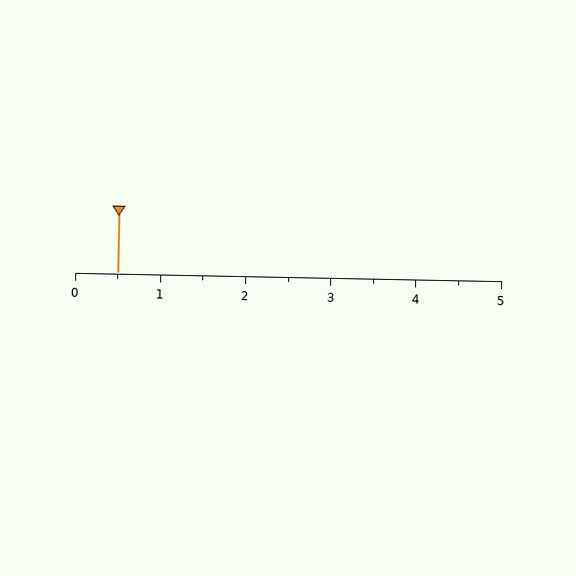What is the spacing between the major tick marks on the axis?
The major ticks are spaced 1 apart.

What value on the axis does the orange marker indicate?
The marker indicates approximately 0.5.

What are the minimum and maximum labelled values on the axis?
The axis runs from 0 to 5.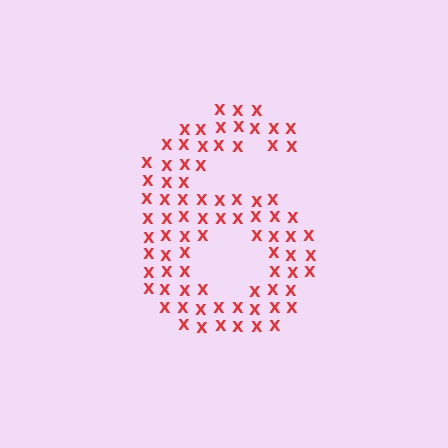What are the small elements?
The small elements are letter X's.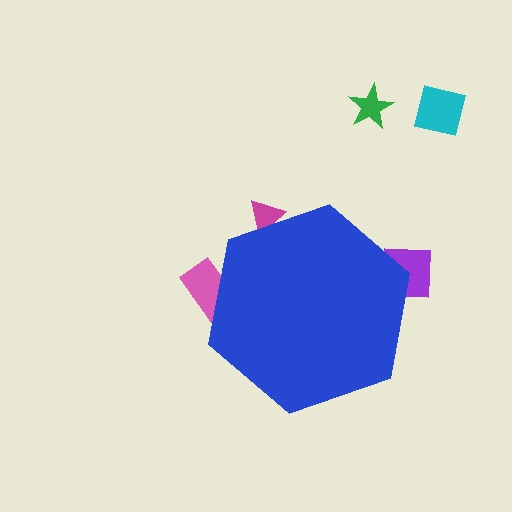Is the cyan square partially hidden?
No, the cyan square is fully visible.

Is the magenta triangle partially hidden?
Yes, the magenta triangle is partially hidden behind the blue hexagon.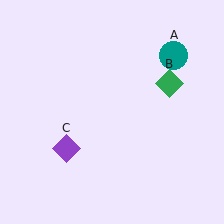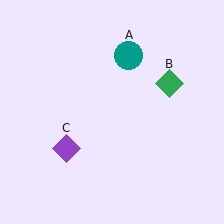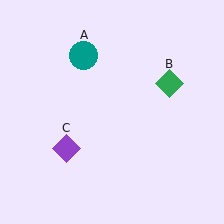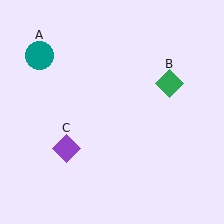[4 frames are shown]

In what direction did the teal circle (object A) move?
The teal circle (object A) moved left.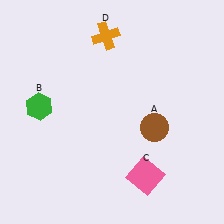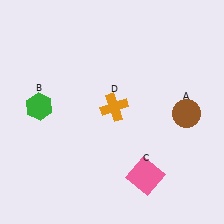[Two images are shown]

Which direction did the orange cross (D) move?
The orange cross (D) moved down.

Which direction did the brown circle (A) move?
The brown circle (A) moved right.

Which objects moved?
The objects that moved are: the brown circle (A), the orange cross (D).